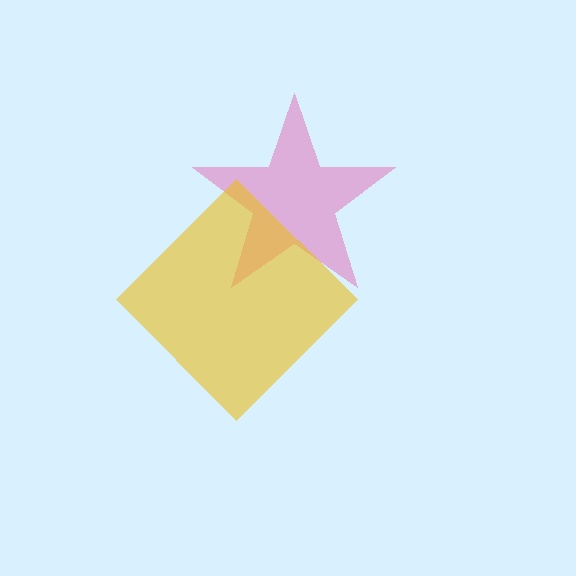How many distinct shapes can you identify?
There are 2 distinct shapes: a pink star, a yellow diamond.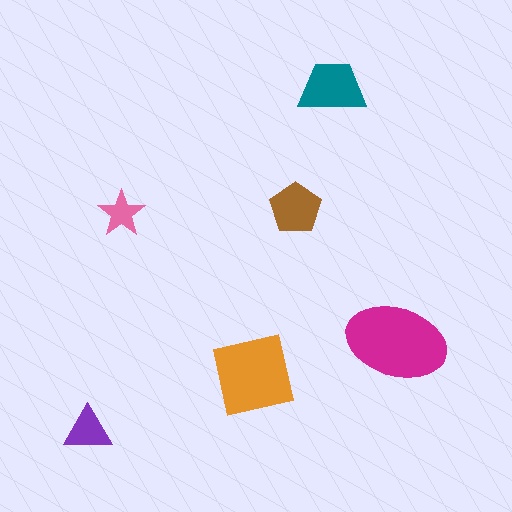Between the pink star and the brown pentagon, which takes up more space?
The brown pentagon.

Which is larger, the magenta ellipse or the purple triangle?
The magenta ellipse.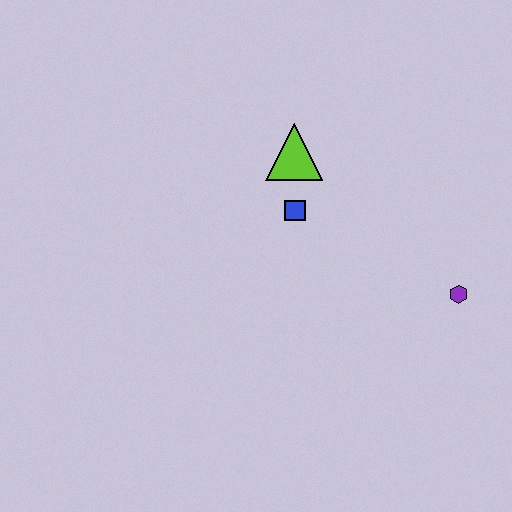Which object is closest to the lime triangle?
The blue square is closest to the lime triangle.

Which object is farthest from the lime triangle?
The purple hexagon is farthest from the lime triangle.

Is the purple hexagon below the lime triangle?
Yes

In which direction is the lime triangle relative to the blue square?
The lime triangle is above the blue square.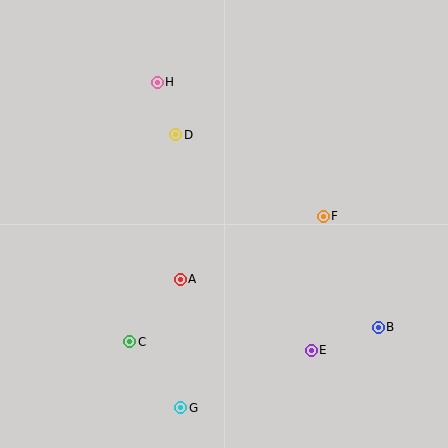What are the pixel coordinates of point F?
Point F is at (323, 216).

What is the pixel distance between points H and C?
The distance between H and C is 261 pixels.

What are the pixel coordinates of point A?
Point A is at (180, 279).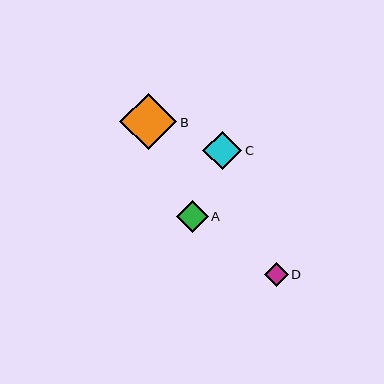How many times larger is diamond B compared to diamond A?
Diamond B is approximately 1.8 times the size of diamond A.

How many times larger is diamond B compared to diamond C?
Diamond B is approximately 1.5 times the size of diamond C.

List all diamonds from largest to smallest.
From largest to smallest: B, C, A, D.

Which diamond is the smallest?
Diamond D is the smallest with a size of approximately 24 pixels.